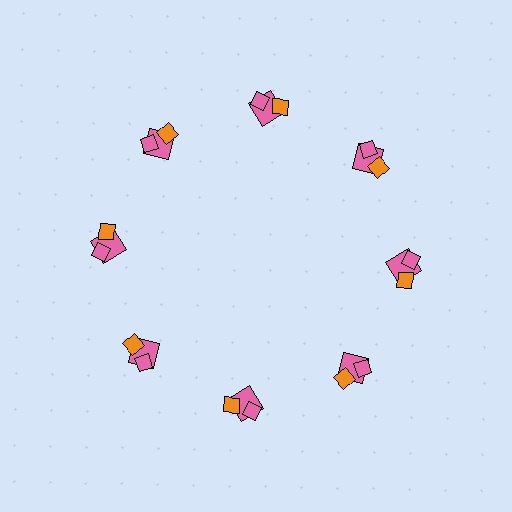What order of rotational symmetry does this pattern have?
This pattern has 8-fold rotational symmetry.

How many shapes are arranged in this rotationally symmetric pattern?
There are 24 shapes, arranged in 8 groups of 3.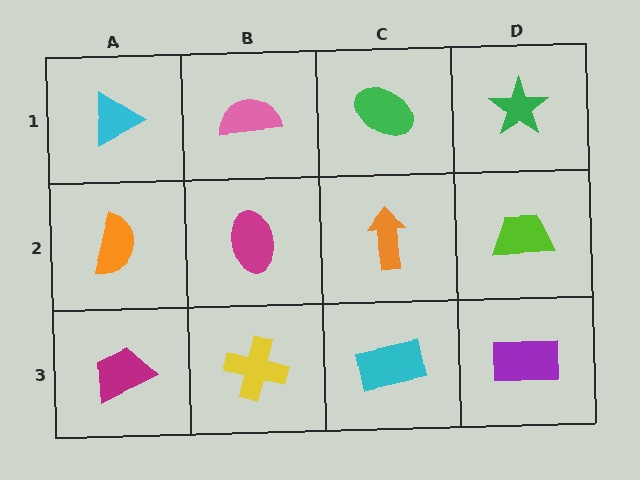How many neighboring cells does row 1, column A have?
2.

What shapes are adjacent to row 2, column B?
A pink semicircle (row 1, column B), a yellow cross (row 3, column B), an orange semicircle (row 2, column A), an orange arrow (row 2, column C).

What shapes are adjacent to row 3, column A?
An orange semicircle (row 2, column A), a yellow cross (row 3, column B).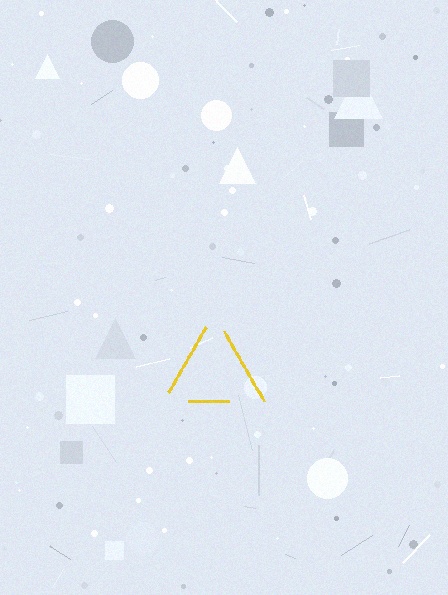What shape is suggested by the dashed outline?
The dashed outline suggests a triangle.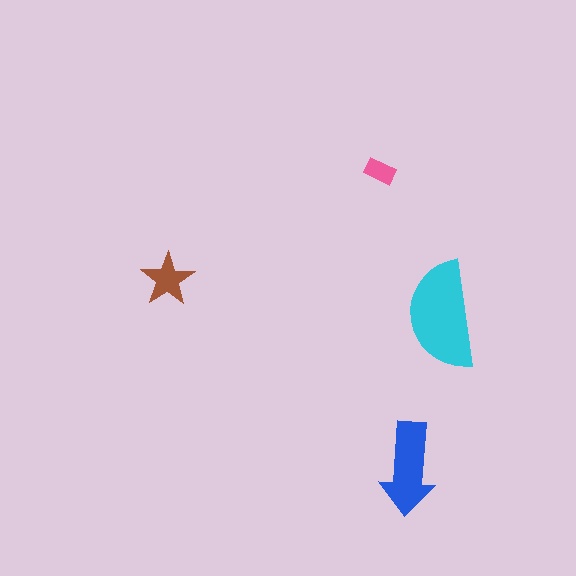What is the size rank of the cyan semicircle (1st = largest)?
1st.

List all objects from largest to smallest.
The cyan semicircle, the blue arrow, the brown star, the pink rectangle.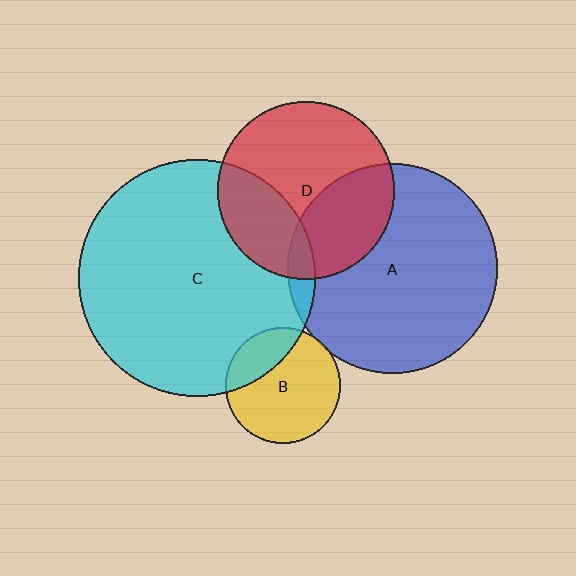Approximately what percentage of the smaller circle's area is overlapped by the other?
Approximately 5%.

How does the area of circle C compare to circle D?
Approximately 1.8 times.